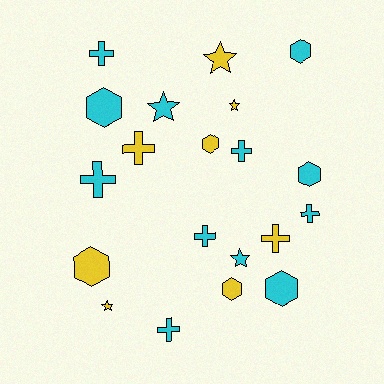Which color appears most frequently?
Cyan, with 12 objects.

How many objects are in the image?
There are 20 objects.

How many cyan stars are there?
There are 2 cyan stars.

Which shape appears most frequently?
Cross, with 8 objects.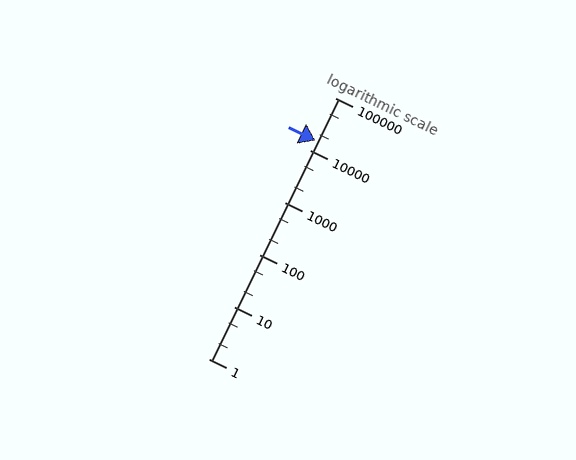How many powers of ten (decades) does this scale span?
The scale spans 5 decades, from 1 to 100000.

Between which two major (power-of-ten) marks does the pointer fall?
The pointer is between 10000 and 100000.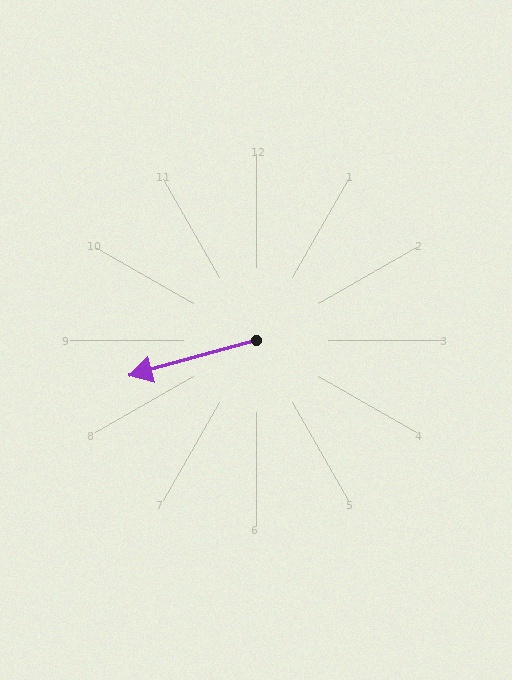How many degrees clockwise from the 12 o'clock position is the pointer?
Approximately 254 degrees.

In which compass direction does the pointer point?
West.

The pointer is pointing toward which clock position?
Roughly 8 o'clock.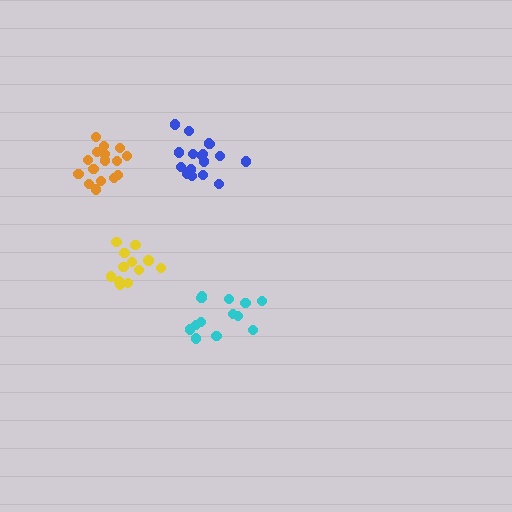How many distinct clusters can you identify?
There are 4 distinct clusters.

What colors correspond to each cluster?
The clusters are colored: yellow, cyan, orange, blue.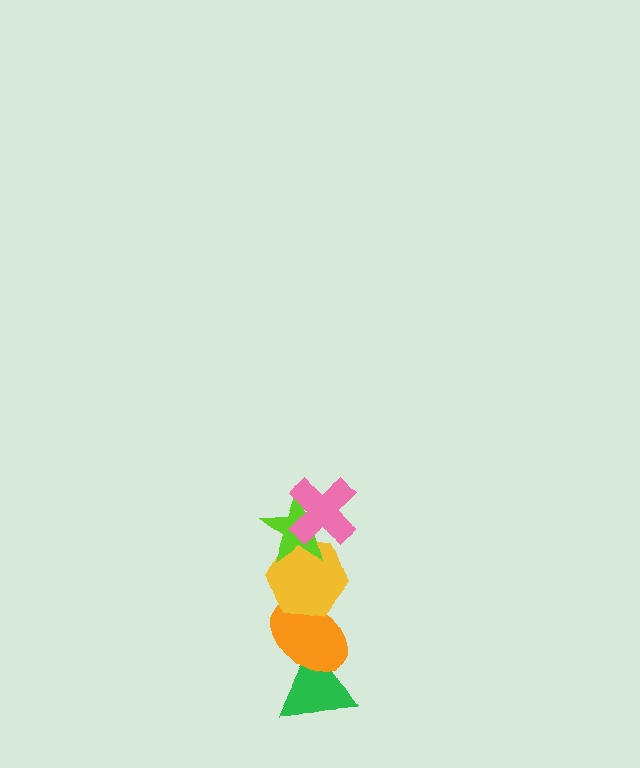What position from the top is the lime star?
The lime star is 2nd from the top.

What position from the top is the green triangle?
The green triangle is 5th from the top.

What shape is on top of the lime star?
The pink cross is on top of the lime star.